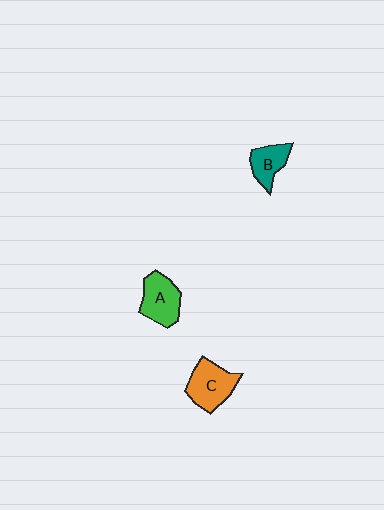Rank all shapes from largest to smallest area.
From largest to smallest: C (orange), A (green), B (teal).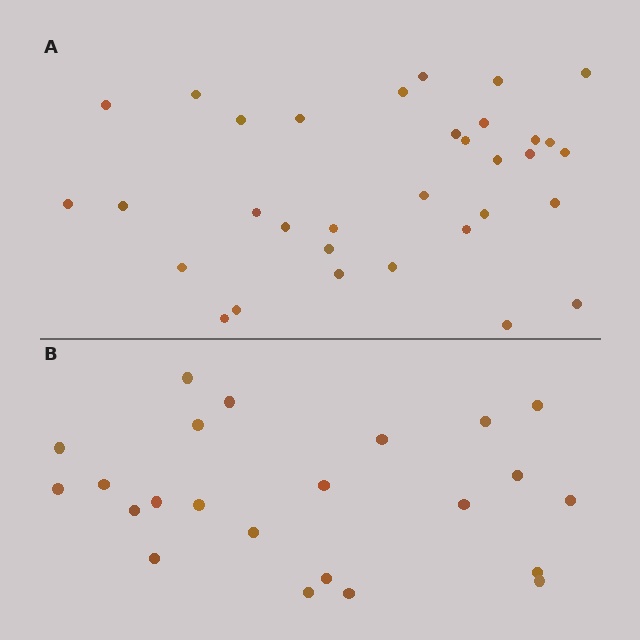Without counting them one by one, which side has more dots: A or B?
Region A (the top region) has more dots.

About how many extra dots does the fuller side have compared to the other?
Region A has roughly 10 or so more dots than region B.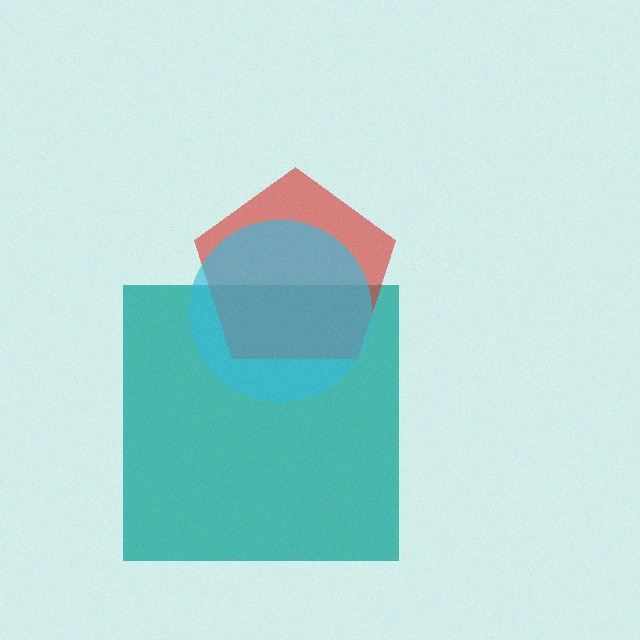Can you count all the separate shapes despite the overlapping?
Yes, there are 3 separate shapes.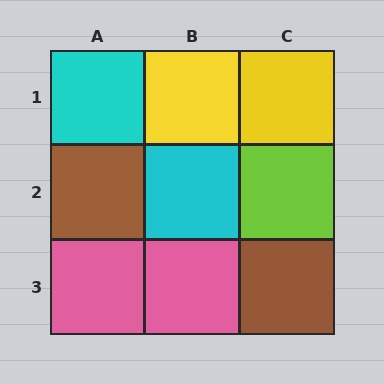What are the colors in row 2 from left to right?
Brown, cyan, lime.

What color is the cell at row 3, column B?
Pink.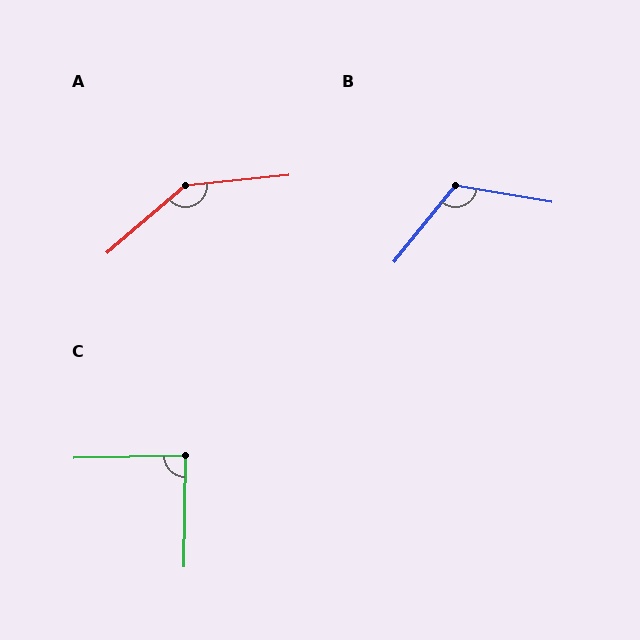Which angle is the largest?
A, at approximately 145 degrees.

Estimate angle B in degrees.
Approximately 119 degrees.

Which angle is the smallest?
C, at approximately 88 degrees.